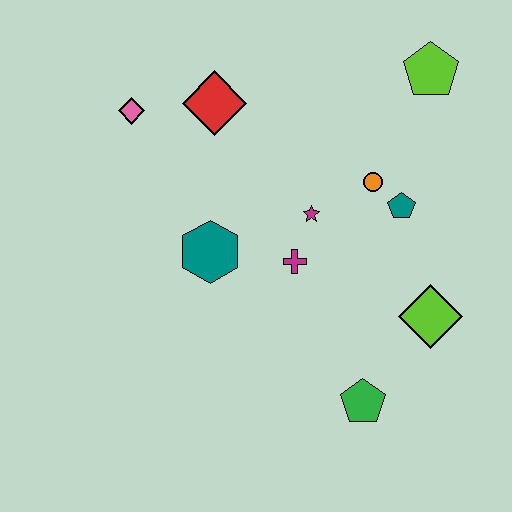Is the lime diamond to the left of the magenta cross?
No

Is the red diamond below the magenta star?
No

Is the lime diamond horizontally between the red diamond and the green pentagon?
No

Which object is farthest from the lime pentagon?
The green pentagon is farthest from the lime pentagon.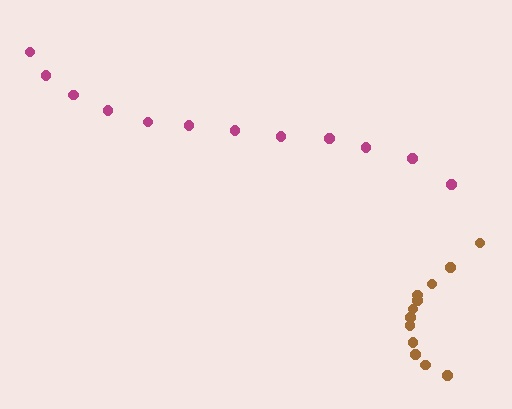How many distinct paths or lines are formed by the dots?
There are 2 distinct paths.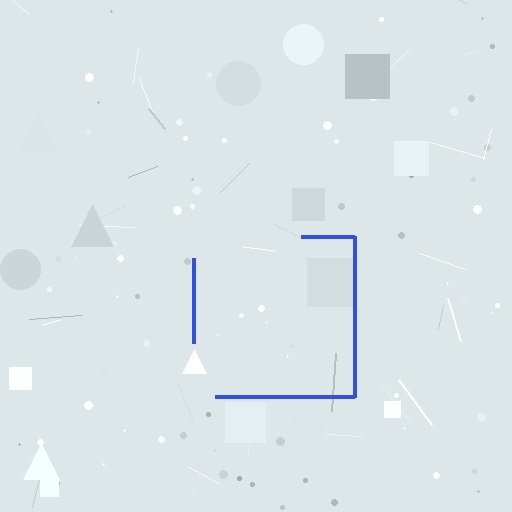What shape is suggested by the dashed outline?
The dashed outline suggests a square.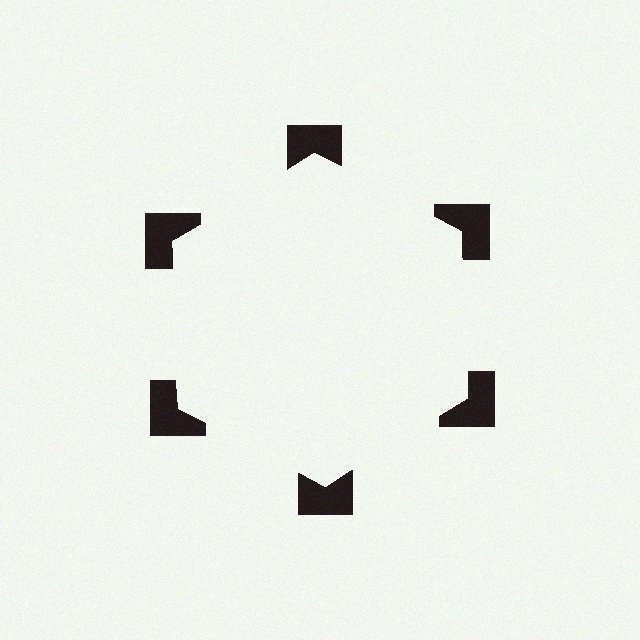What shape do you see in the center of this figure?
An illusory hexagon — its edges are inferred from the aligned wedge cuts in the notched squares, not physically drawn.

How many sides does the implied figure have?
6 sides.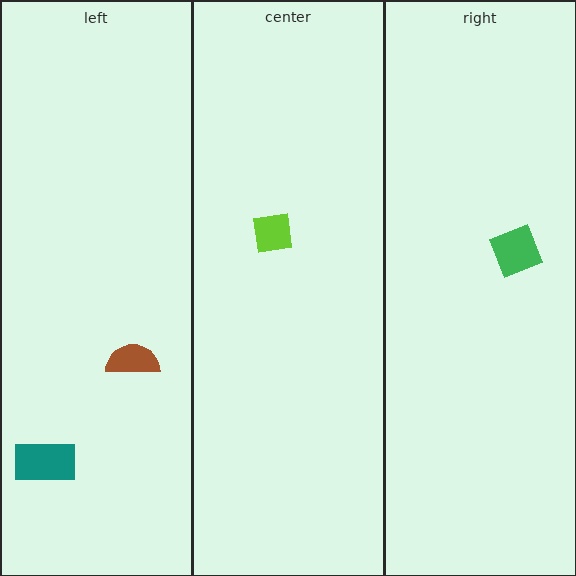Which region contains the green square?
The right region.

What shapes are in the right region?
The green square.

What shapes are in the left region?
The teal rectangle, the brown semicircle.